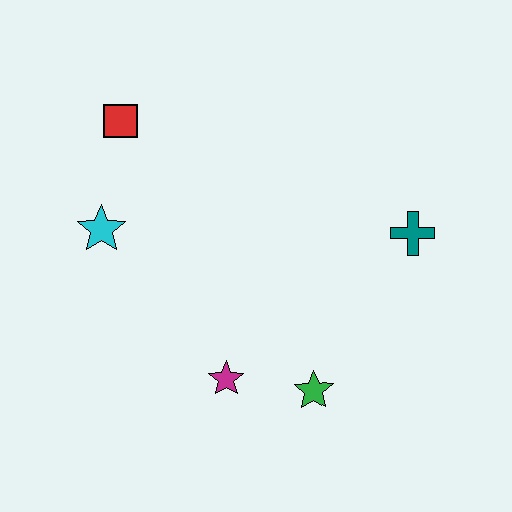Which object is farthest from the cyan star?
The teal cross is farthest from the cyan star.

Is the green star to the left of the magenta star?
No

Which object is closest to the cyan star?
The red square is closest to the cyan star.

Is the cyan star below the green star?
No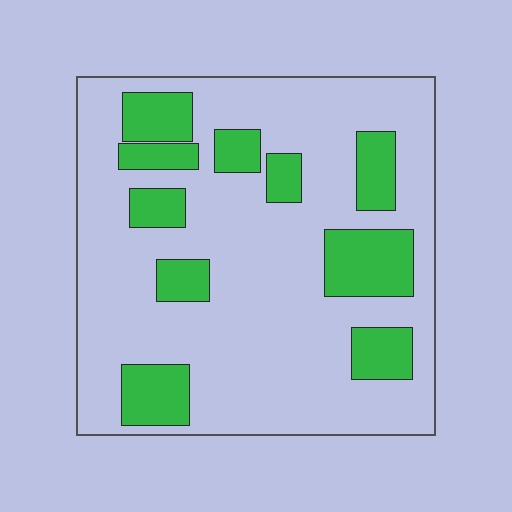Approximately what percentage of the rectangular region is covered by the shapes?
Approximately 25%.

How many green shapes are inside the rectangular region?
10.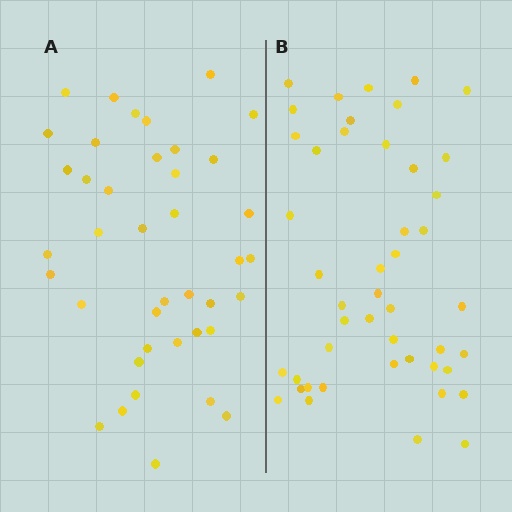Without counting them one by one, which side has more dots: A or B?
Region B (the right region) has more dots.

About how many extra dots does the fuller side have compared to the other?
Region B has about 6 more dots than region A.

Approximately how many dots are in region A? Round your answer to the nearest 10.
About 40 dots.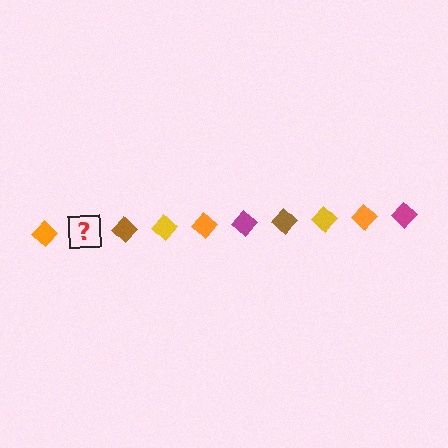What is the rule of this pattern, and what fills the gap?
The rule is that the pattern cycles through orange, magenta, brown, yellow diamonds. The gap should be filled with a magenta diamond.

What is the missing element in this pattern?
The missing element is a magenta diamond.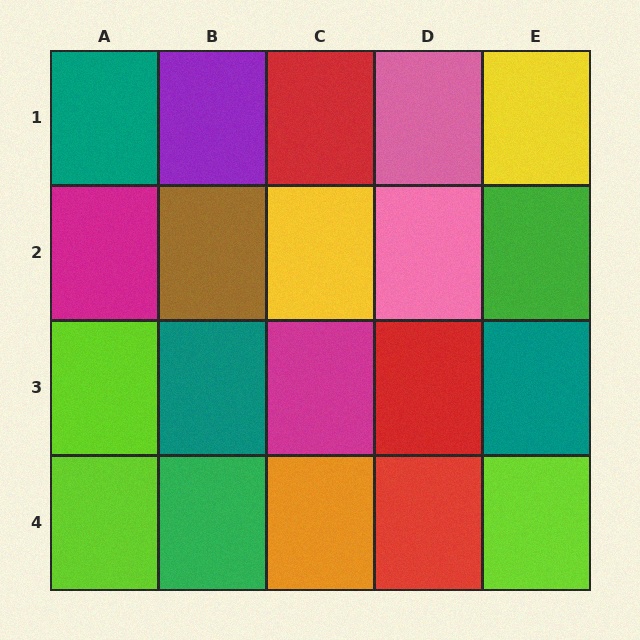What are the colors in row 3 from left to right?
Lime, teal, magenta, red, teal.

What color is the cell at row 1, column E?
Yellow.